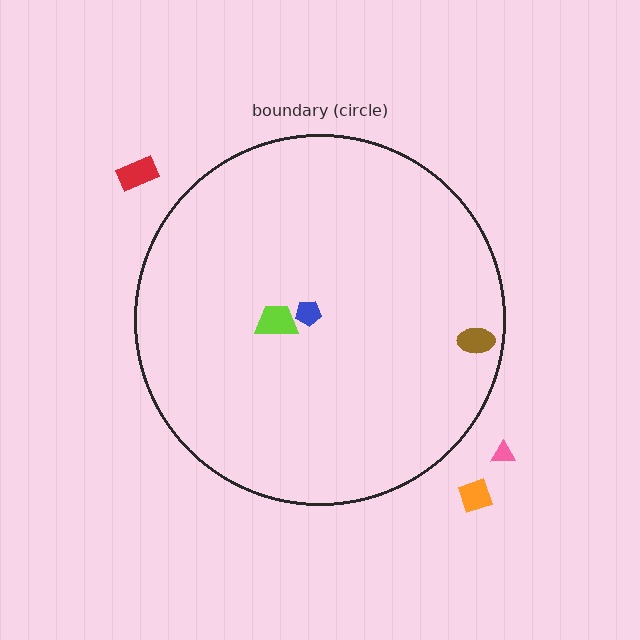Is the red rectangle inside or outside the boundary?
Outside.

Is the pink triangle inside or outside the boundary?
Outside.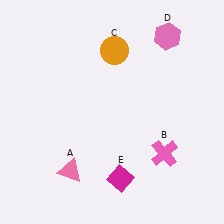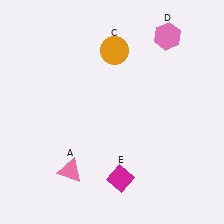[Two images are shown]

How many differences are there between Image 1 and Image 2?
There is 1 difference between the two images.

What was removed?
The pink cross (B) was removed in Image 2.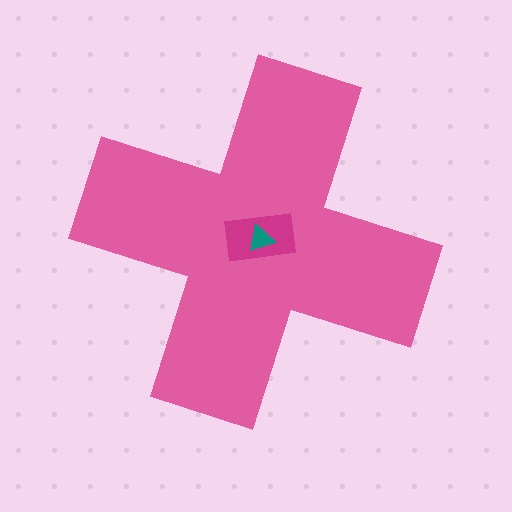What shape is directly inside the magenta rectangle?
The teal triangle.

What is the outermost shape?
The pink cross.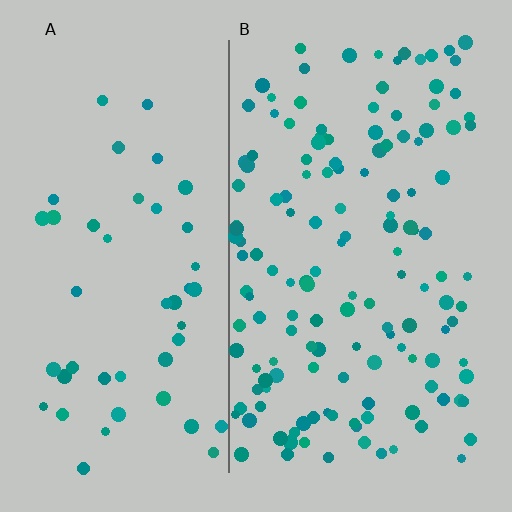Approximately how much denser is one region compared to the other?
Approximately 3.0× — region B over region A.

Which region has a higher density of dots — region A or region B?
B (the right).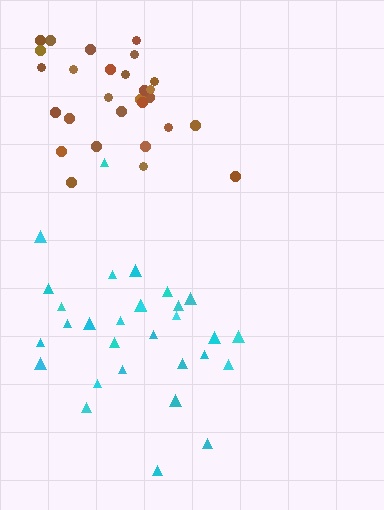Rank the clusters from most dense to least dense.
brown, cyan.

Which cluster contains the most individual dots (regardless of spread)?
Cyan (30).